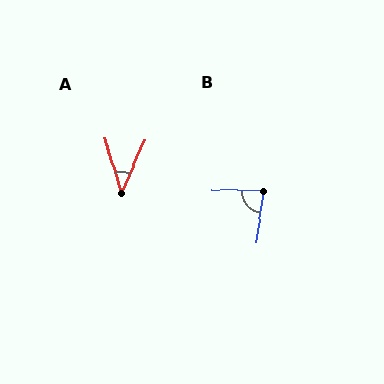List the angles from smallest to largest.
A (40°), B (82°).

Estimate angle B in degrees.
Approximately 82 degrees.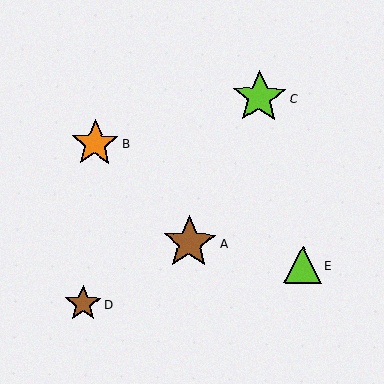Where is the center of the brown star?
The center of the brown star is at (189, 243).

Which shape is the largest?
The lime star (labeled C) is the largest.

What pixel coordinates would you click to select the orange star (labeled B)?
Click at (95, 144) to select the orange star B.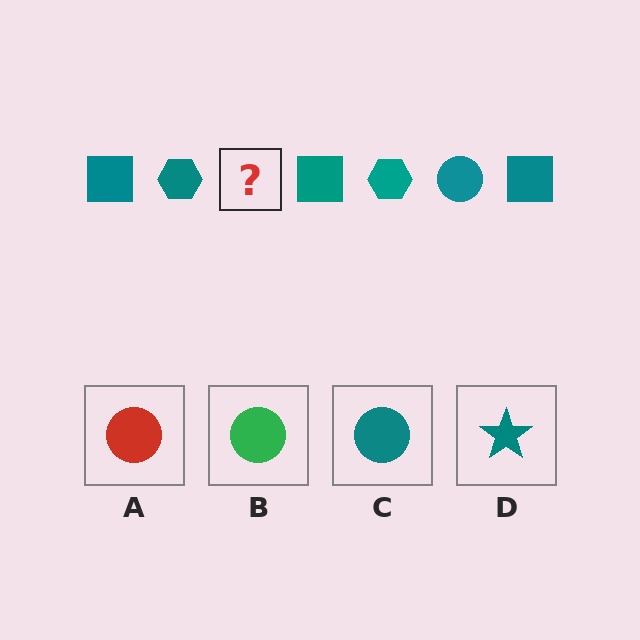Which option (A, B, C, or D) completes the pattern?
C.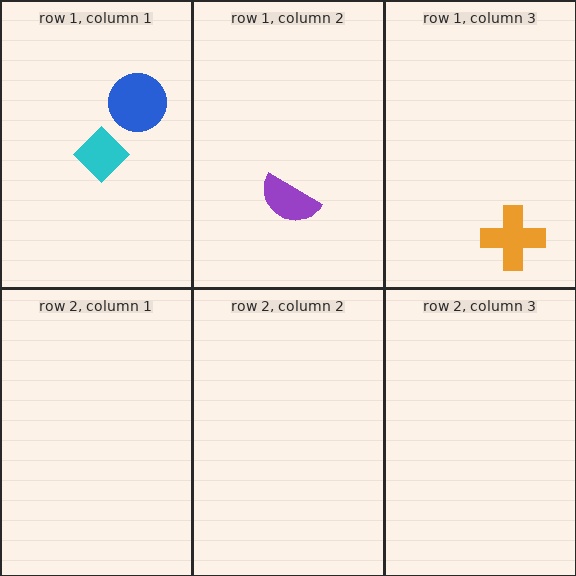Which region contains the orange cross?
The row 1, column 3 region.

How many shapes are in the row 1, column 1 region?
2.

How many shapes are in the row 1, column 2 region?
1.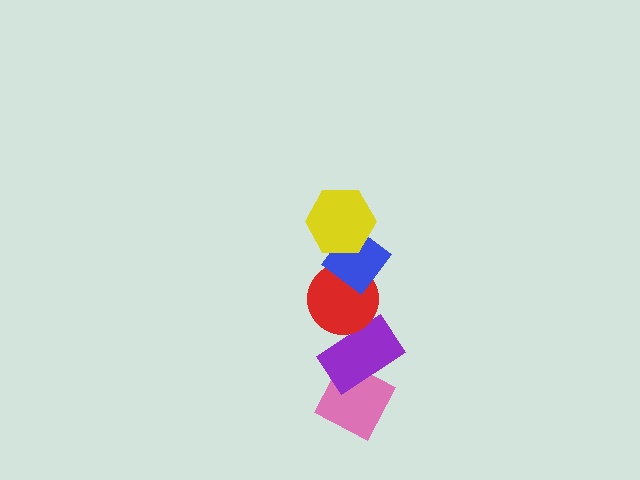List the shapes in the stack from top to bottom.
From top to bottom: the yellow hexagon, the blue diamond, the red circle, the purple rectangle, the pink diamond.